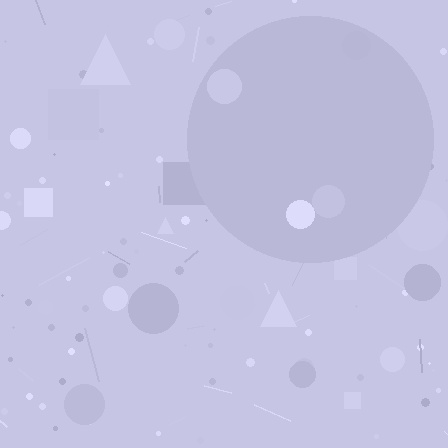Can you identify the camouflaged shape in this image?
The camouflaged shape is a circle.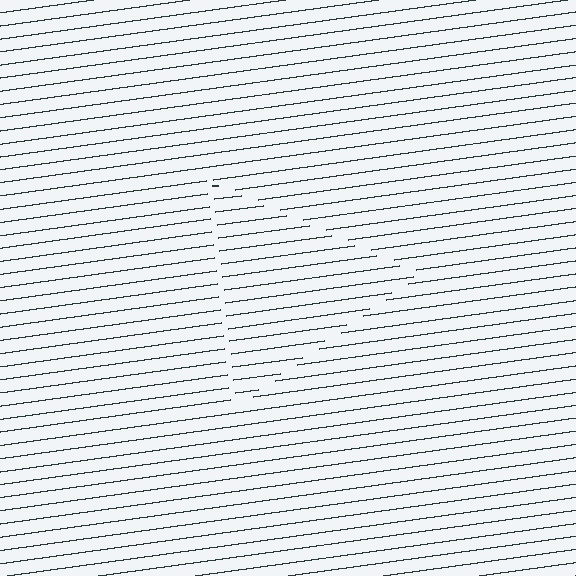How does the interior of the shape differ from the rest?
The interior of the shape contains the same grating, shifted by half a period — the contour is defined by the phase discontinuity where line-ends from the inner and outer gratings abut.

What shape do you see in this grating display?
An illusory triangle. The interior of the shape contains the same grating, shifted by half a period — the contour is defined by the phase discontinuity where line-ends from the inner and outer gratings abut.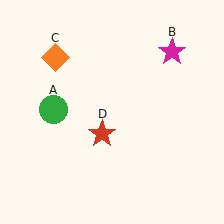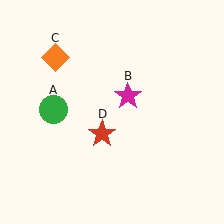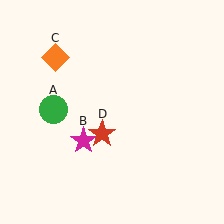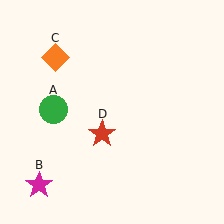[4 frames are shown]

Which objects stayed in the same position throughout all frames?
Green circle (object A) and orange diamond (object C) and red star (object D) remained stationary.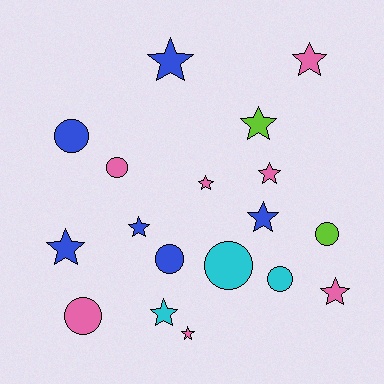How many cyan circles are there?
There are 2 cyan circles.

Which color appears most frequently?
Pink, with 7 objects.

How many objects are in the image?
There are 18 objects.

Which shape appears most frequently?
Star, with 11 objects.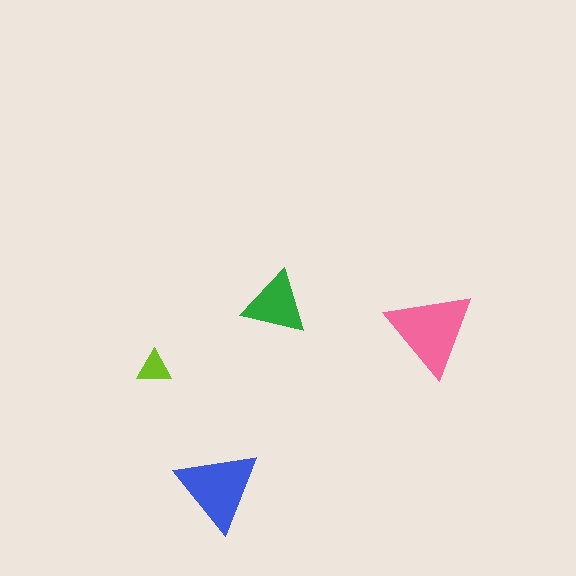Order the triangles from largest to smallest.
the pink one, the blue one, the green one, the lime one.